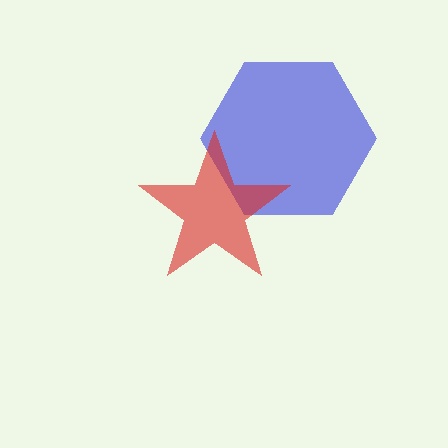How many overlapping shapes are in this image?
There are 2 overlapping shapes in the image.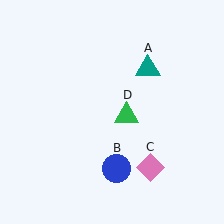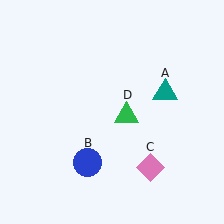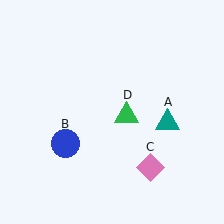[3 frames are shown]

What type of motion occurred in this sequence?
The teal triangle (object A), blue circle (object B) rotated clockwise around the center of the scene.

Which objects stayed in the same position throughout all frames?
Pink diamond (object C) and green triangle (object D) remained stationary.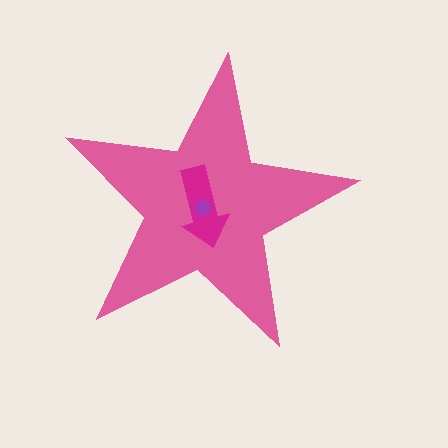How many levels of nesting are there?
3.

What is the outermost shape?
The pink star.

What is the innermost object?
The purple hexagon.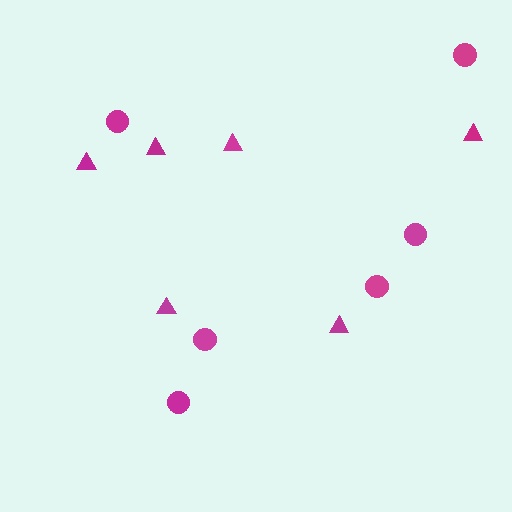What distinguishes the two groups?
There are 2 groups: one group of triangles (6) and one group of circles (6).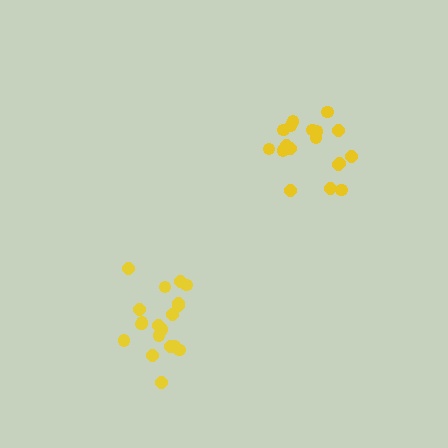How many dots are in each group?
Group 1: 20 dots, Group 2: 18 dots (38 total).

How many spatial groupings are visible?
There are 2 spatial groupings.